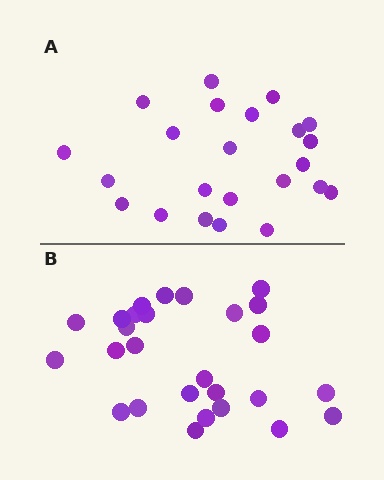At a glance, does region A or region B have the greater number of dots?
Region B (the bottom region) has more dots.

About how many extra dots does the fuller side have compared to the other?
Region B has about 4 more dots than region A.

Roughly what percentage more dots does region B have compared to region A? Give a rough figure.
About 15% more.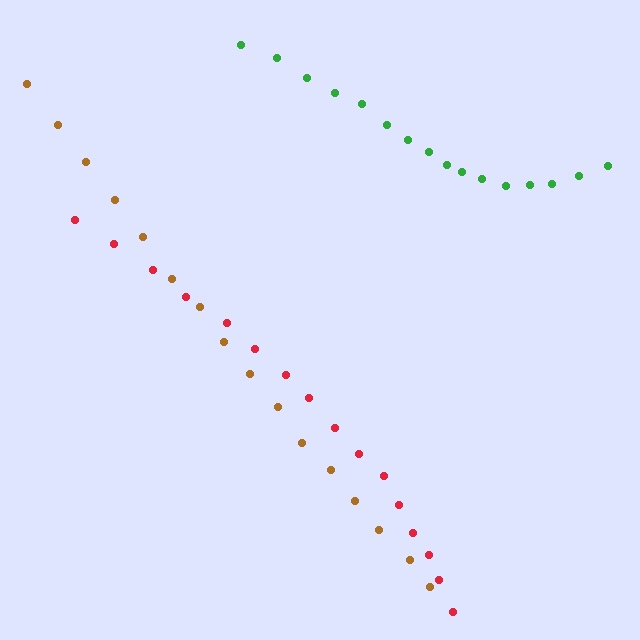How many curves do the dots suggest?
There are 3 distinct paths.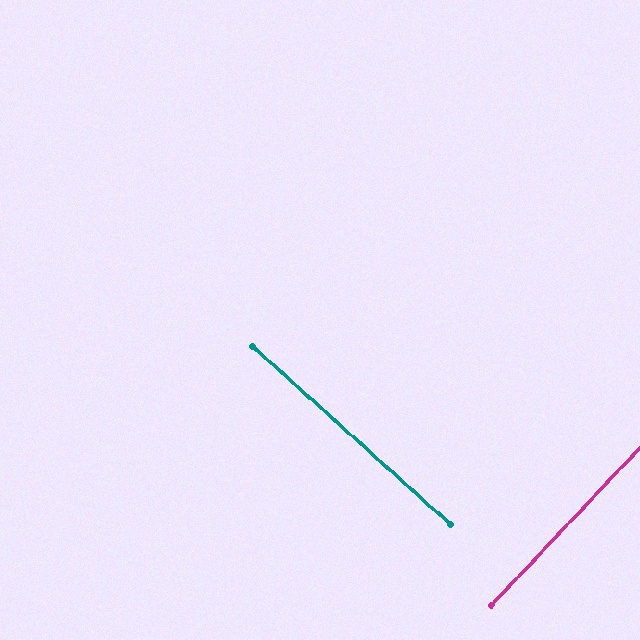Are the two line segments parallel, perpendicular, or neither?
Perpendicular — they meet at approximately 89°.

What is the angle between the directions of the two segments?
Approximately 89 degrees.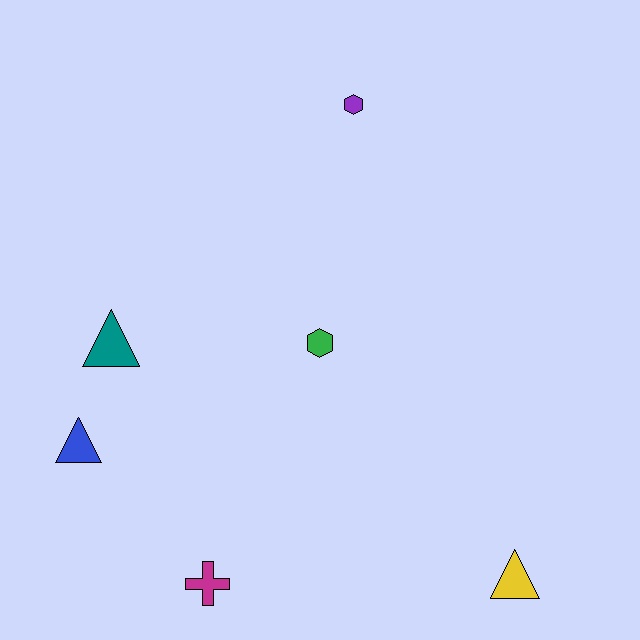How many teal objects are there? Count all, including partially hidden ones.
There is 1 teal object.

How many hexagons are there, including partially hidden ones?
There are 2 hexagons.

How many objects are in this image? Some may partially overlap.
There are 6 objects.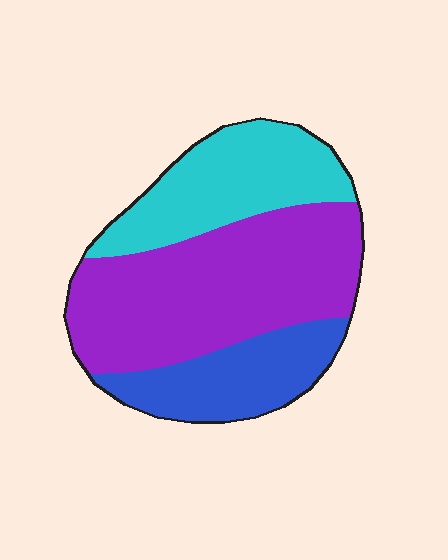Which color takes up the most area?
Purple, at roughly 50%.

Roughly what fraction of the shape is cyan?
Cyan takes up about one quarter (1/4) of the shape.